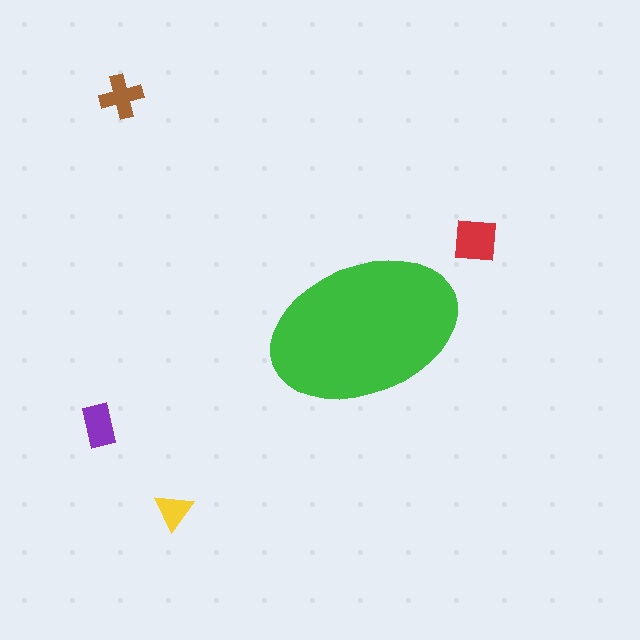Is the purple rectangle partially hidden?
No, the purple rectangle is fully visible.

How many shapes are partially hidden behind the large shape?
0 shapes are partially hidden.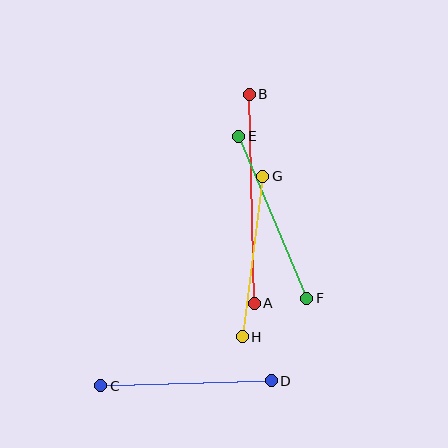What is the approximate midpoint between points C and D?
The midpoint is at approximately (186, 383) pixels.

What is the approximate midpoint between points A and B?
The midpoint is at approximately (252, 199) pixels.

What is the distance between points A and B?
The distance is approximately 209 pixels.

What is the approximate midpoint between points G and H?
The midpoint is at approximately (253, 256) pixels.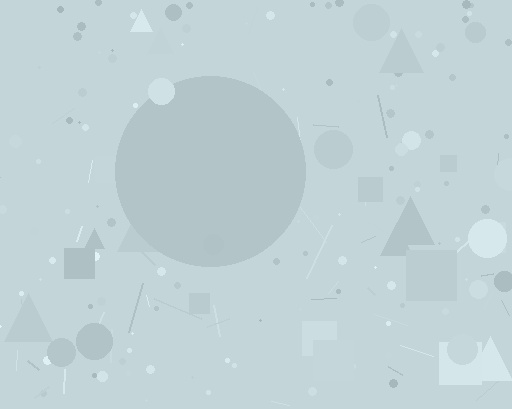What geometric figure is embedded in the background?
A circle is embedded in the background.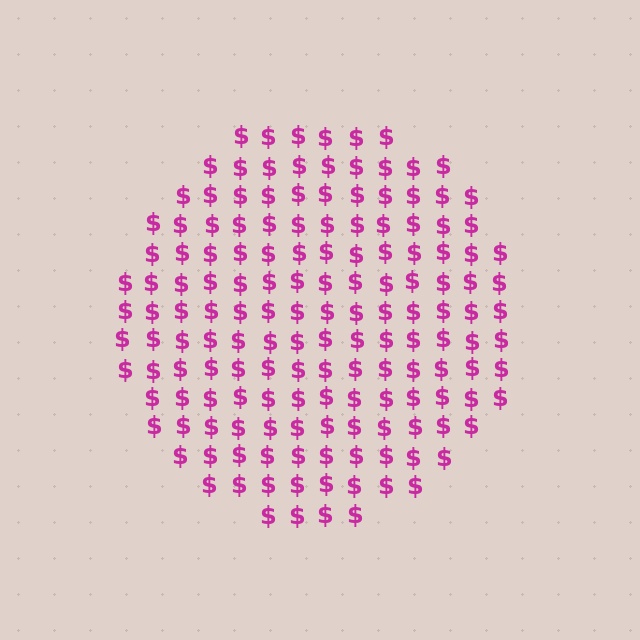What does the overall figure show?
The overall figure shows a circle.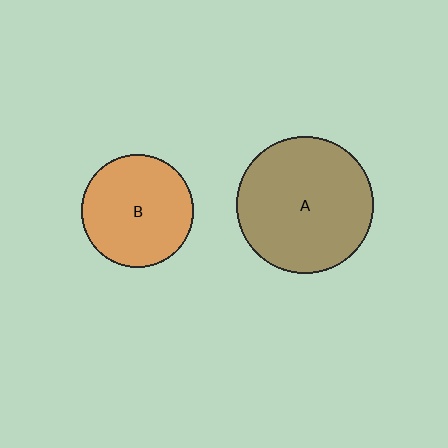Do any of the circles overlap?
No, none of the circles overlap.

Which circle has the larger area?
Circle A (brown).